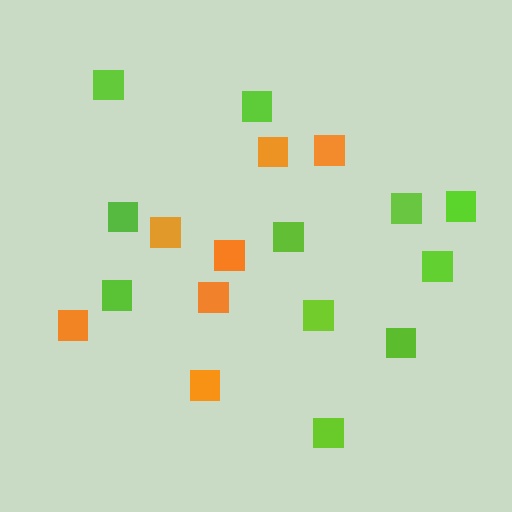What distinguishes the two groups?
There are 2 groups: one group of lime squares (11) and one group of orange squares (7).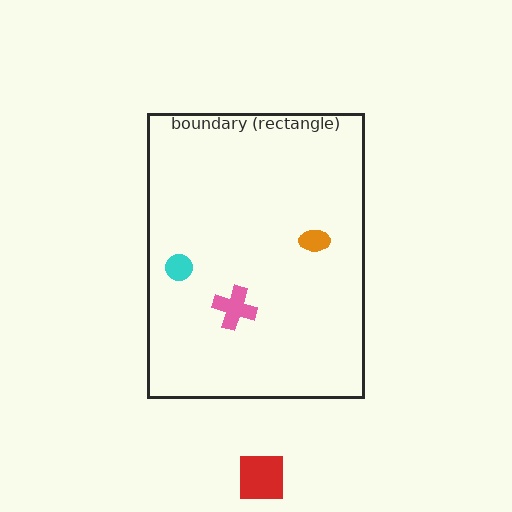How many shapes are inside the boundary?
3 inside, 1 outside.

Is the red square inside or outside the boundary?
Outside.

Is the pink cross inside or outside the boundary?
Inside.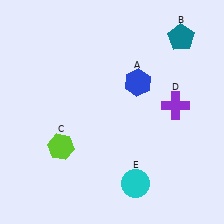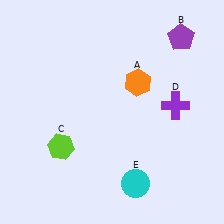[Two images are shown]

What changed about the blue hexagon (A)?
In Image 1, A is blue. In Image 2, it changed to orange.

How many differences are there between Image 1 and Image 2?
There are 2 differences between the two images.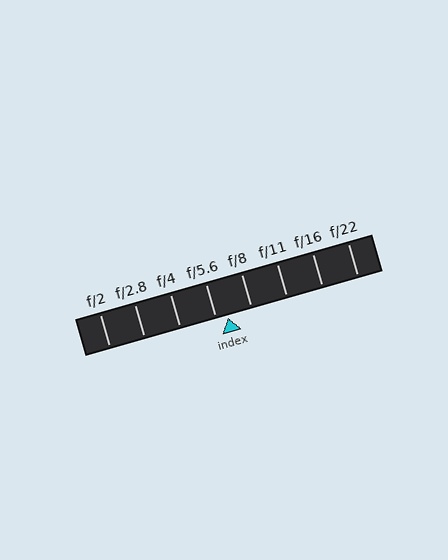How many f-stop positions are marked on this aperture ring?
There are 8 f-stop positions marked.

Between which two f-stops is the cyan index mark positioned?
The index mark is between f/5.6 and f/8.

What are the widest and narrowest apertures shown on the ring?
The widest aperture shown is f/2 and the narrowest is f/22.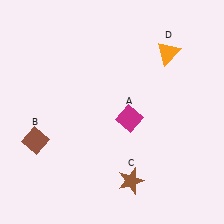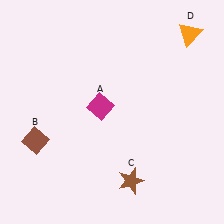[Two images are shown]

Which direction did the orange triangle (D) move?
The orange triangle (D) moved right.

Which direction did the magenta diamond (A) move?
The magenta diamond (A) moved left.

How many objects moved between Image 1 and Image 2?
2 objects moved between the two images.